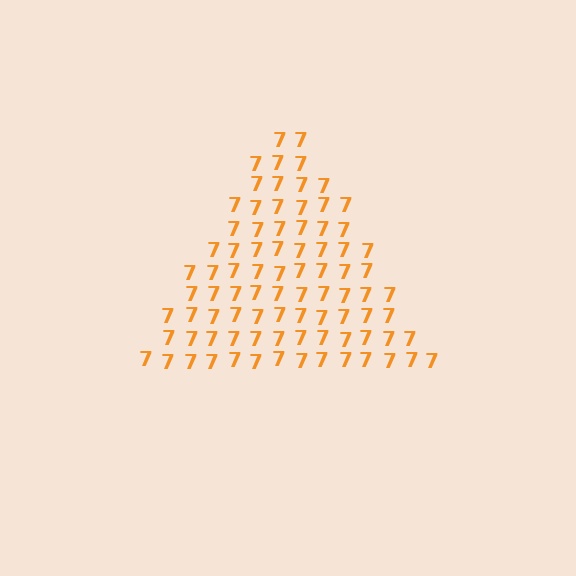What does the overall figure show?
The overall figure shows a triangle.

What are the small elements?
The small elements are digit 7's.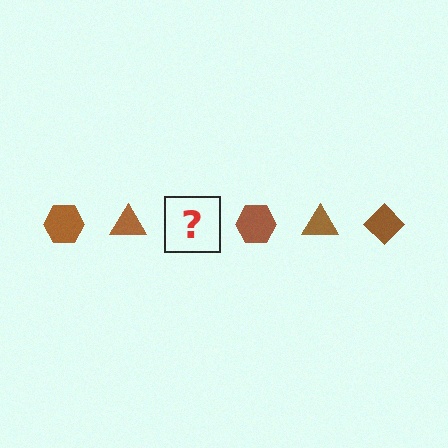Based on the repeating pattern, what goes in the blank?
The blank should be a brown diamond.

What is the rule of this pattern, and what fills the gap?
The rule is that the pattern cycles through hexagon, triangle, diamond shapes in brown. The gap should be filled with a brown diamond.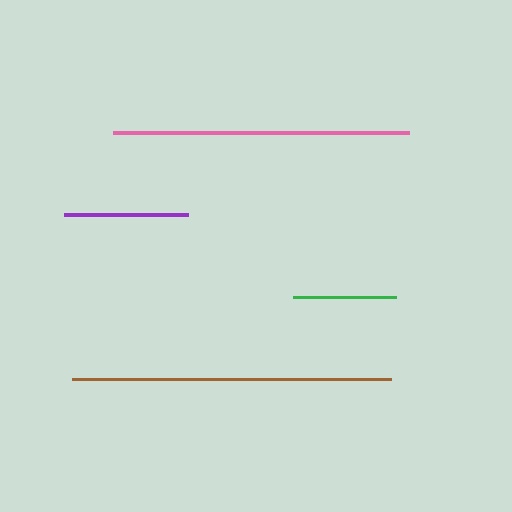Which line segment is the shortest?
The green line is the shortest at approximately 103 pixels.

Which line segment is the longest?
The brown line is the longest at approximately 319 pixels.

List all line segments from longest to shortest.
From longest to shortest: brown, pink, purple, green.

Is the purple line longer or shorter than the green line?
The purple line is longer than the green line.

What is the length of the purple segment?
The purple segment is approximately 123 pixels long.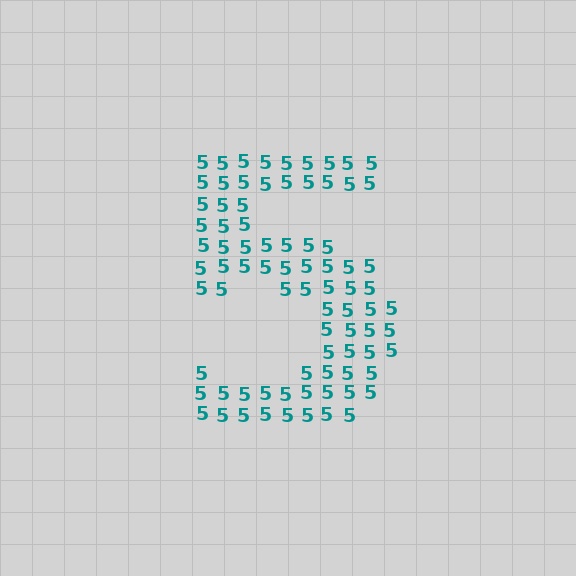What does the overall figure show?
The overall figure shows the digit 5.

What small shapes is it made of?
It is made of small digit 5's.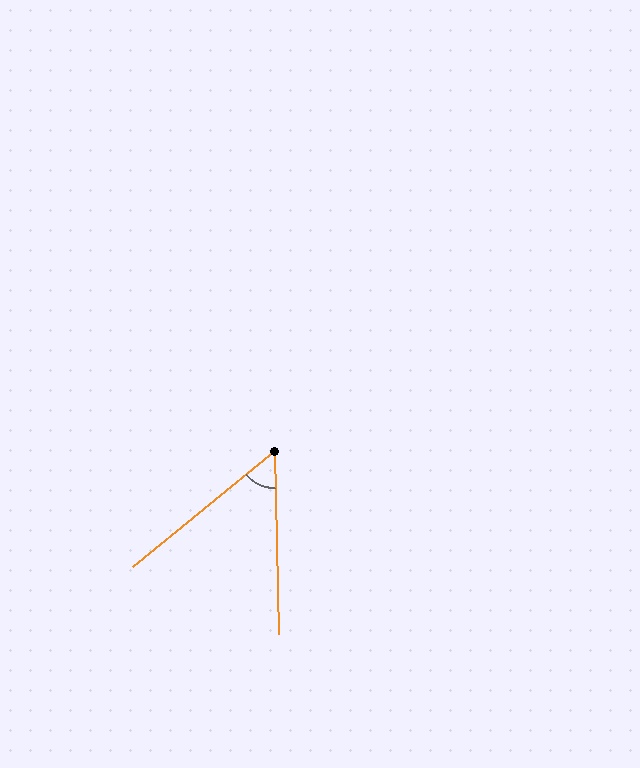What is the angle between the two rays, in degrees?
Approximately 52 degrees.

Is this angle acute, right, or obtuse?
It is acute.